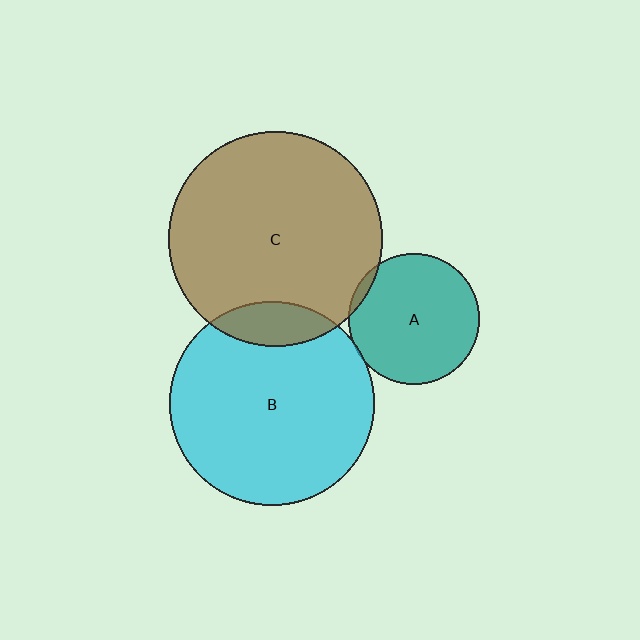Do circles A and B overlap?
Yes.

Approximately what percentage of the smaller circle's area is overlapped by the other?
Approximately 5%.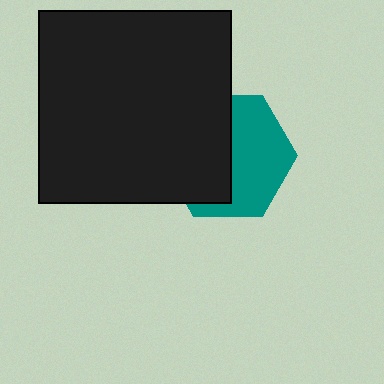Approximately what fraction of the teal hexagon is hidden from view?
Roughly 49% of the teal hexagon is hidden behind the black square.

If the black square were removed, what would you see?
You would see the complete teal hexagon.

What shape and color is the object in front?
The object in front is a black square.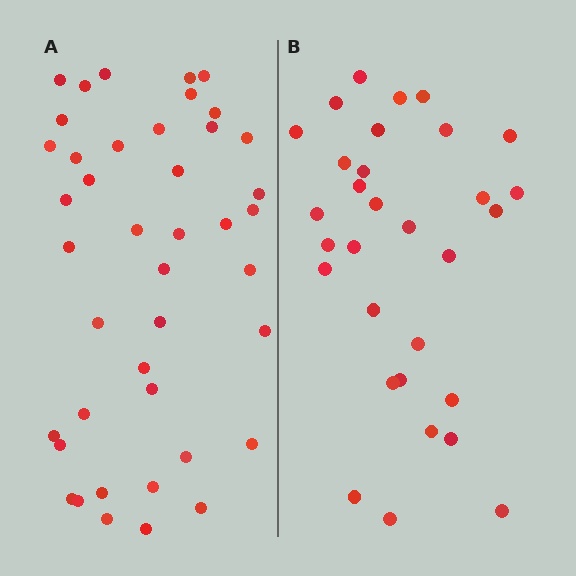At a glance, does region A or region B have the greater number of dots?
Region A (the left region) has more dots.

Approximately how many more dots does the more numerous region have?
Region A has roughly 12 or so more dots than region B.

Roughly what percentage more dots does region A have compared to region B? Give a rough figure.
About 35% more.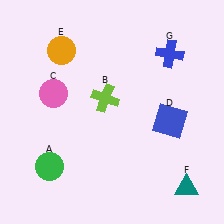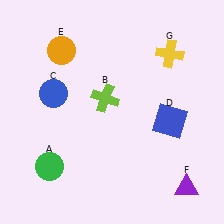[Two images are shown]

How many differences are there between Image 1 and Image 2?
There are 3 differences between the two images.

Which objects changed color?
C changed from pink to blue. F changed from teal to purple. G changed from blue to yellow.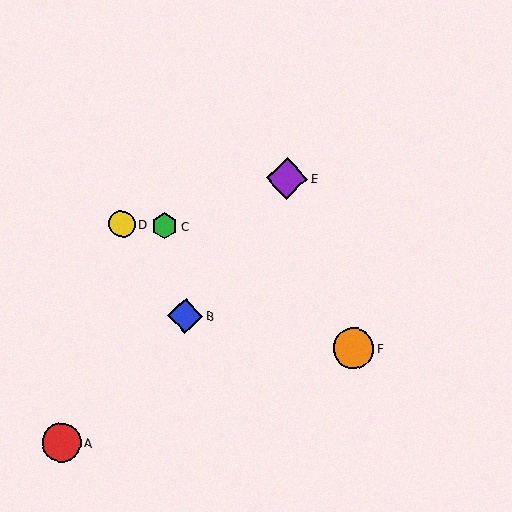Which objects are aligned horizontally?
Objects C, D are aligned horizontally.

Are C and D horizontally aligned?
Yes, both are at y≈226.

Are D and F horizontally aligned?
No, D is at y≈224 and F is at y≈348.